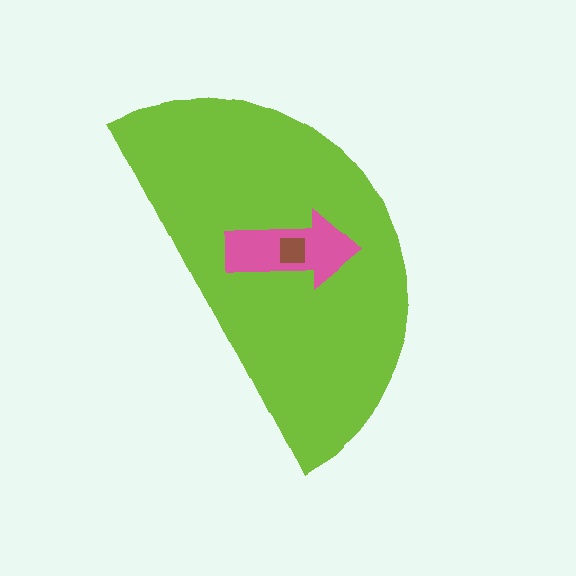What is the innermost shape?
The brown square.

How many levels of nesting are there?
3.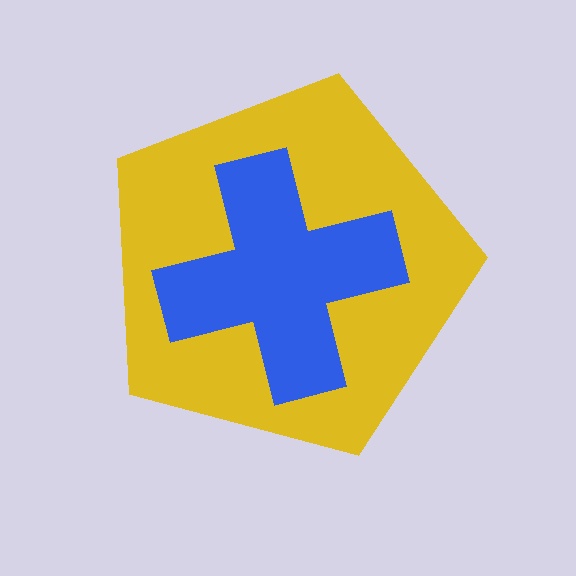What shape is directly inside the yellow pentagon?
The blue cross.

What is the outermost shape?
The yellow pentagon.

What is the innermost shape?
The blue cross.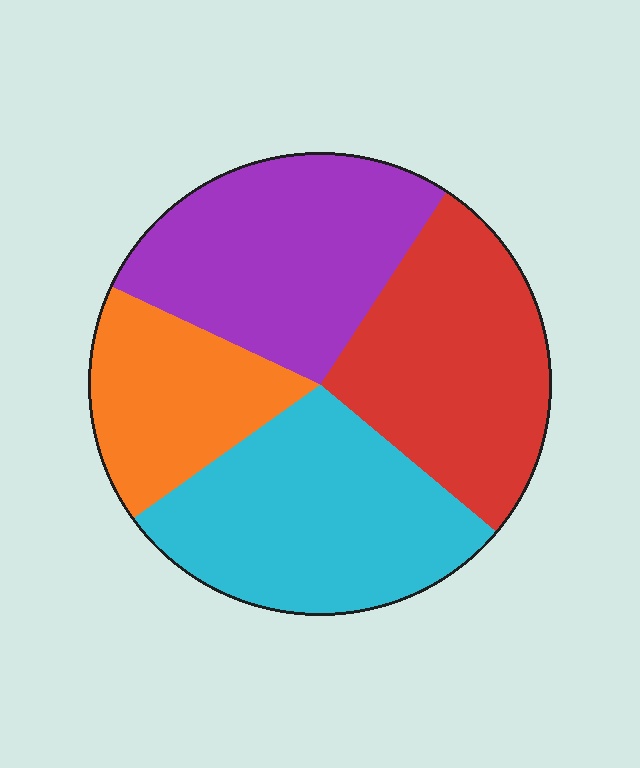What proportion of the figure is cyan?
Cyan covers about 30% of the figure.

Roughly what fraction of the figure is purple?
Purple covers roughly 25% of the figure.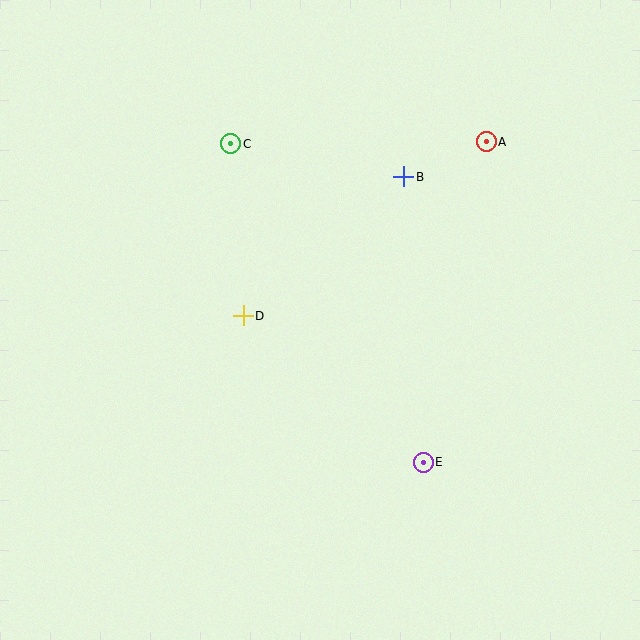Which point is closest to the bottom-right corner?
Point E is closest to the bottom-right corner.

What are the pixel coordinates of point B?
Point B is at (404, 177).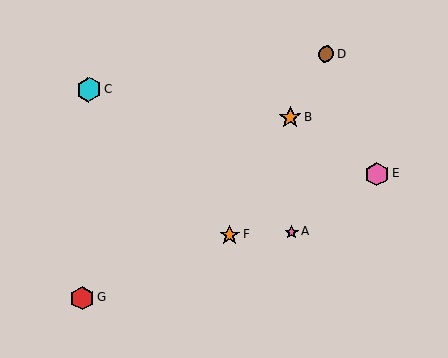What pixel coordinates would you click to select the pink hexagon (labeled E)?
Click at (377, 174) to select the pink hexagon E.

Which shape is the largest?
The cyan hexagon (labeled C) is the largest.